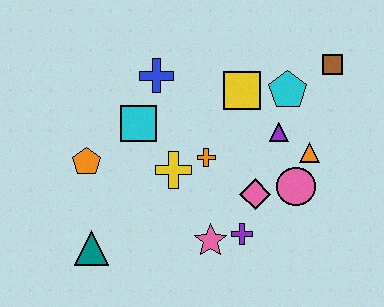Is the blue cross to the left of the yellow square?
Yes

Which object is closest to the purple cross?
The pink star is closest to the purple cross.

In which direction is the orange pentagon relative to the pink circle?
The orange pentagon is to the left of the pink circle.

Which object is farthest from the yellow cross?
The brown square is farthest from the yellow cross.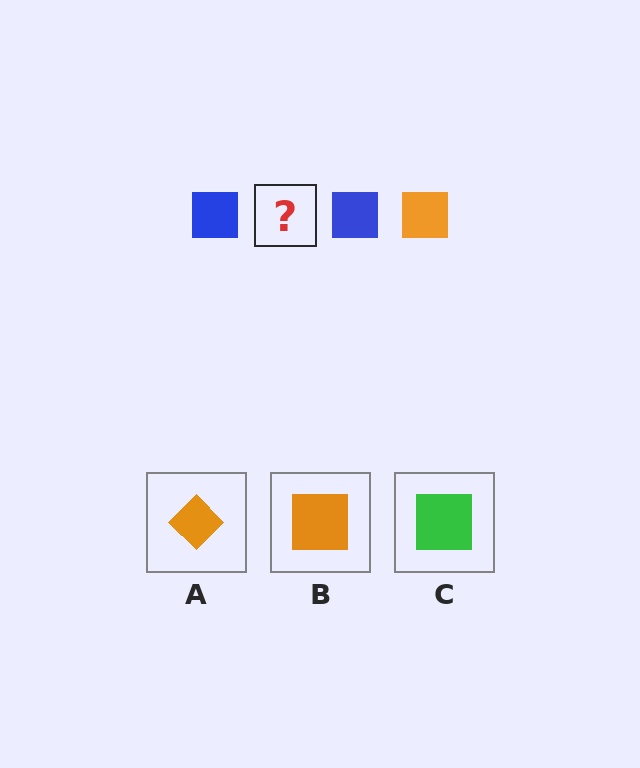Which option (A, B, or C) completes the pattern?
B.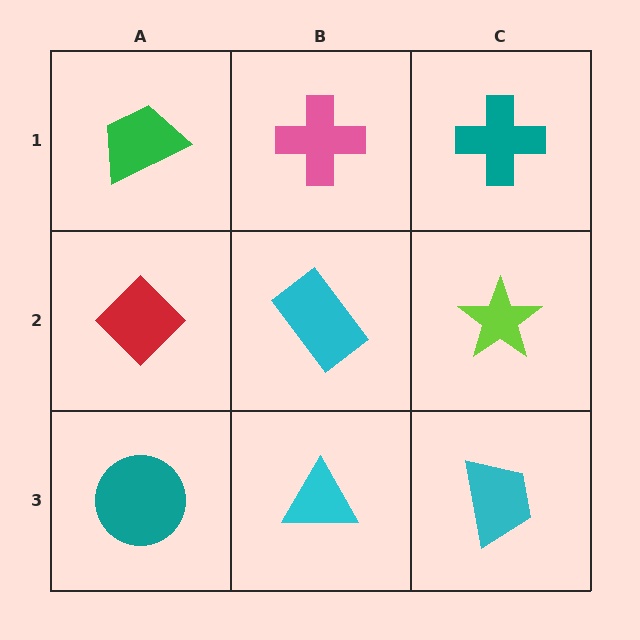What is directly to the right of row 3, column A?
A cyan triangle.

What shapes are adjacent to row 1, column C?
A lime star (row 2, column C), a pink cross (row 1, column B).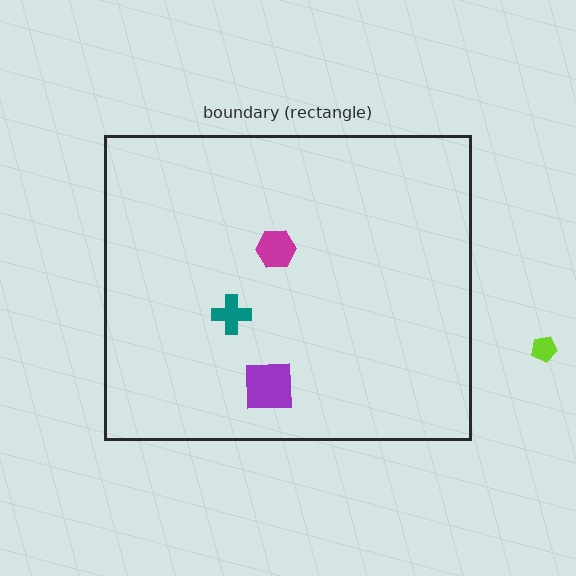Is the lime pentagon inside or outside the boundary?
Outside.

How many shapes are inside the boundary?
3 inside, 1 outside.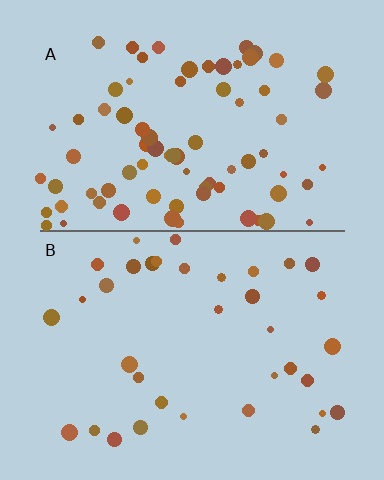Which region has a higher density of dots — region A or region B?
A (the top).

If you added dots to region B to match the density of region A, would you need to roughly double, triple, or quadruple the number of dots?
Approximately double.